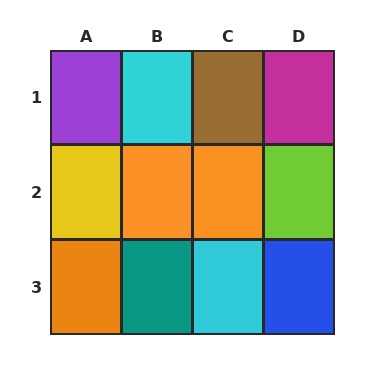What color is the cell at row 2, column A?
Yellow.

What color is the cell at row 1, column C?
Brown.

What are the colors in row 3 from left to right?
Orange, teal, cyan, blue.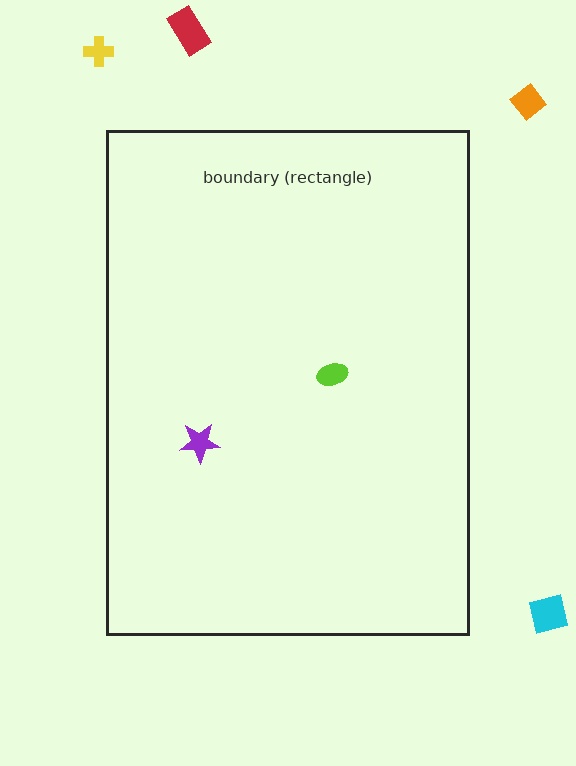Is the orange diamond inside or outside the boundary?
Outside.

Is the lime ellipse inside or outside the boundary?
Inside.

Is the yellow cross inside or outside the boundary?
Outside.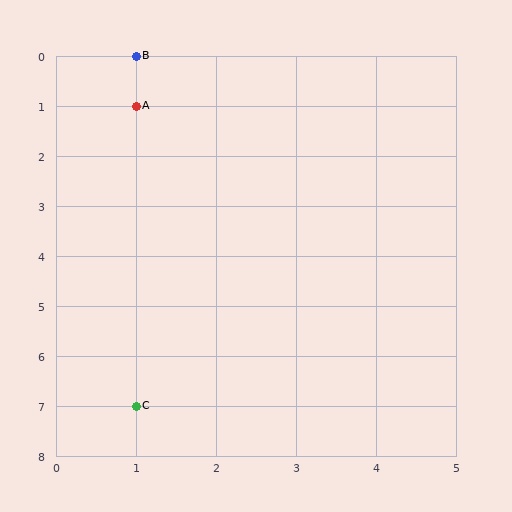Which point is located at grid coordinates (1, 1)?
Point A is at (1, 1).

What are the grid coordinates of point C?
Point C is at grid coordinates (1, 7).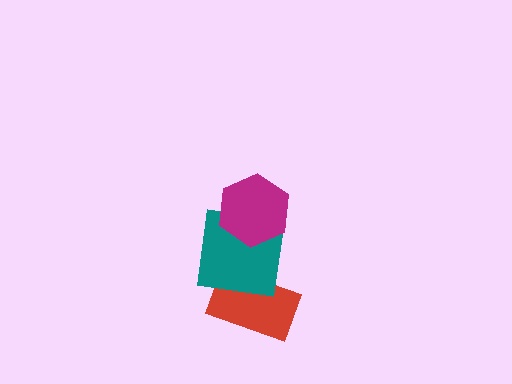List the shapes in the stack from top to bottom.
From top to bottom: the magenta hexagon, the teal square, the red rectangle.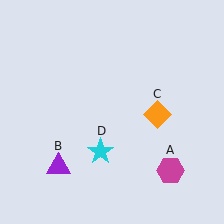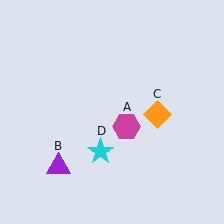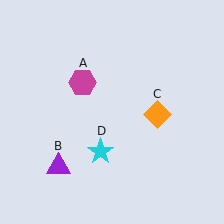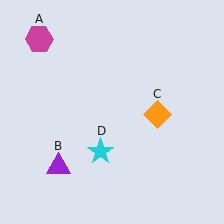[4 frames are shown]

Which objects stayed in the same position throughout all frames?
Purple triangle (object B) and orange diamond (object C) and cyan star (object D) remained stationary.